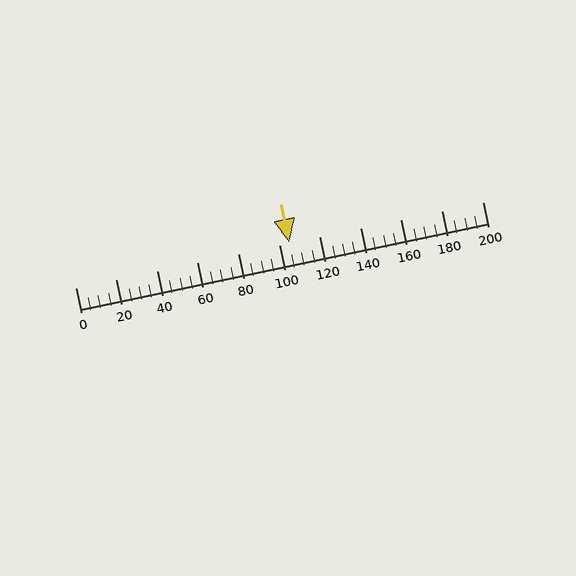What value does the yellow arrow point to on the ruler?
The yellow arrow points to approximately 105.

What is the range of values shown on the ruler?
The ruler shows values from 0 to 200.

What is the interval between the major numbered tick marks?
The major tick marks are spaced 20 units apart.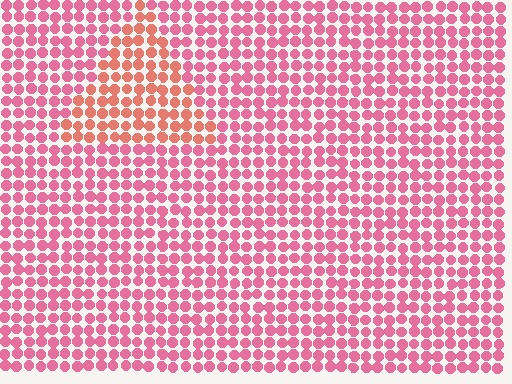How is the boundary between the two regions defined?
The boundary is defined purely by a slight shift in hue (about 29 degrees). Spacing, size, and orientation are identical on both sides.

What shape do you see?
I see a triangle.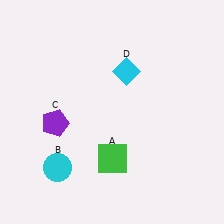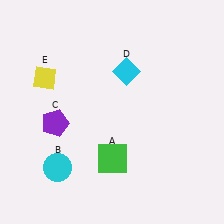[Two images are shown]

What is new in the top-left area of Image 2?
A yellow diamond (E) was added in the top-left area of Image 2.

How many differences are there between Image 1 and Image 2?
There is 1 difference between the two images.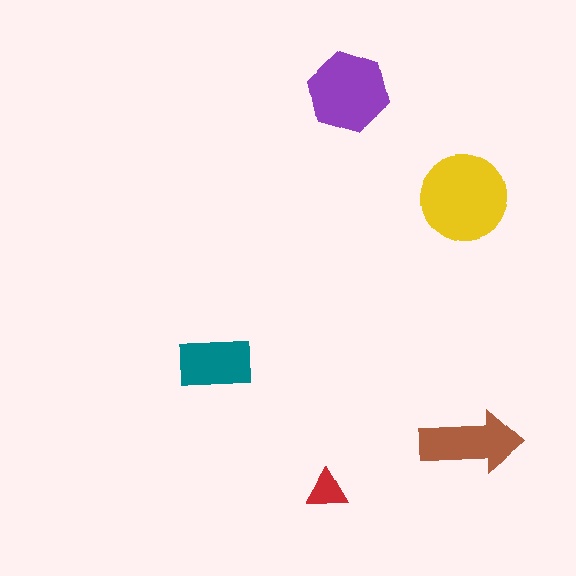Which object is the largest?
The yellow circle.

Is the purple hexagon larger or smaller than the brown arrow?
Larger.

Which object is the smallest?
The red triangle.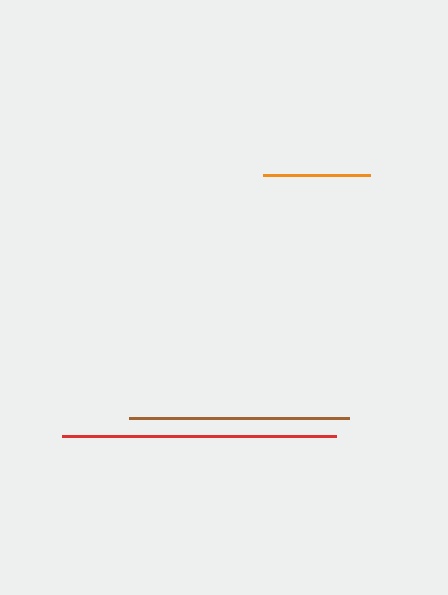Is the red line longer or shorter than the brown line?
The red line is longer than the brown line.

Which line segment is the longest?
The red line is the longest at approximately 274 pixels.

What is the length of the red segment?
The red segment is approximately 274 pixels long.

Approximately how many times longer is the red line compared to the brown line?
The red line is approximately 1.2 times the length of the brown line.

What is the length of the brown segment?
The brown segment is approximately 221 pixels long.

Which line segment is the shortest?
The orange line is the shortest at approximately 107 pixels.